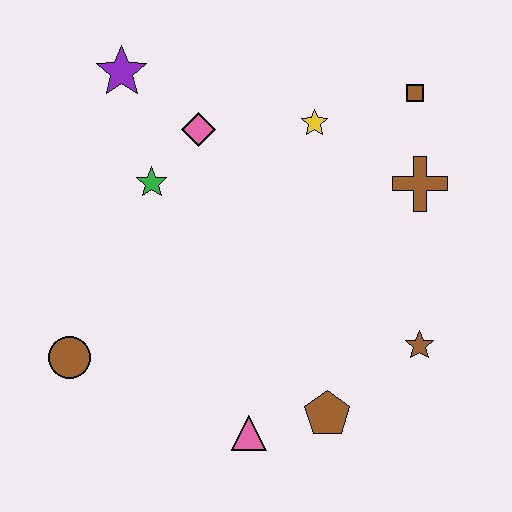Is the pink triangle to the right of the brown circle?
Yes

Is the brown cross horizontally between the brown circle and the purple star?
No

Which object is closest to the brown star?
The brown pentagon is closest to the brown star.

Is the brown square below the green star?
No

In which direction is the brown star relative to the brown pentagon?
The brown star is to the right of the brown pentagon.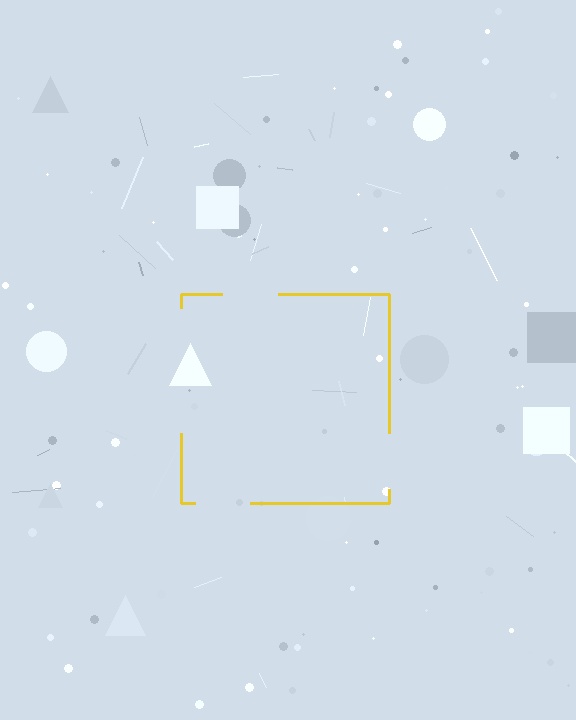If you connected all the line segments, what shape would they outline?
They would outline a square.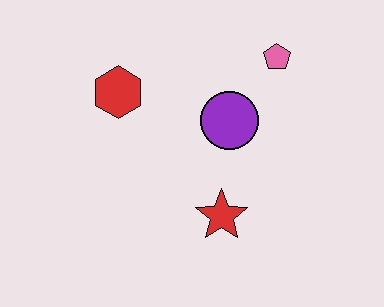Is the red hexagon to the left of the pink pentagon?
Yes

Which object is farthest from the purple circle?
The red hexagon is farthest from the purple circle.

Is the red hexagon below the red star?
No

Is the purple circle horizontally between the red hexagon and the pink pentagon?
Yes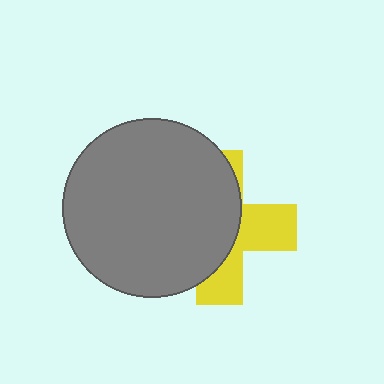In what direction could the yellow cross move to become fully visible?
The yellow cross could move right. That would shift it out from behind the gray circle entirely.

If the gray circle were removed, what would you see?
You would see the complete yellow cross.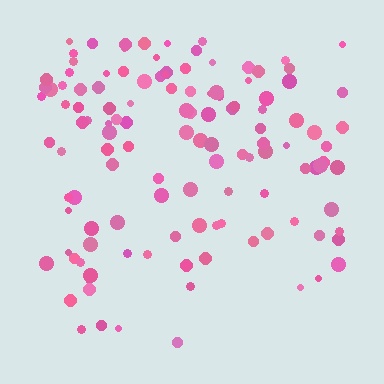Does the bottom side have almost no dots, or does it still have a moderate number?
Still a moderate number, just noticeably fewer than the top.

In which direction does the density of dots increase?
From bottom to top, with the top side densest.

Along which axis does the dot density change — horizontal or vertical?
Vertical.